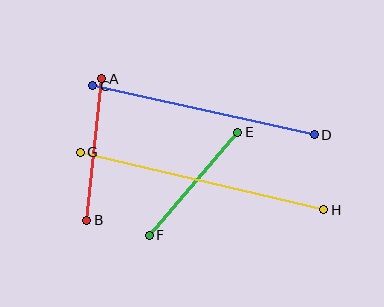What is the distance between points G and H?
The distance is approximately 250 pixels.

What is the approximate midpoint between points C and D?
The midpoint is at approximately (203, 110) pixels.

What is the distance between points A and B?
The distance is approximately 142 pixels.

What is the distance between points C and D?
The distance is approximately 227 pixels.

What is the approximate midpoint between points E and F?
The midpoint is at approximately (193, 184) pixels.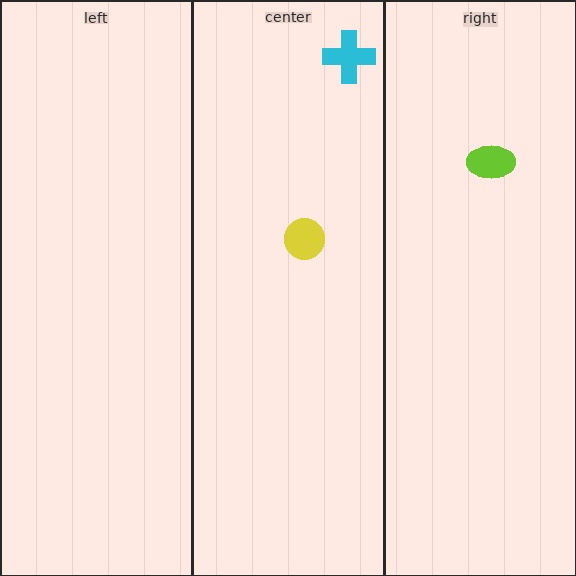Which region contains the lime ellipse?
The right region.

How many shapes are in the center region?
2.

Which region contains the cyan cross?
The center region.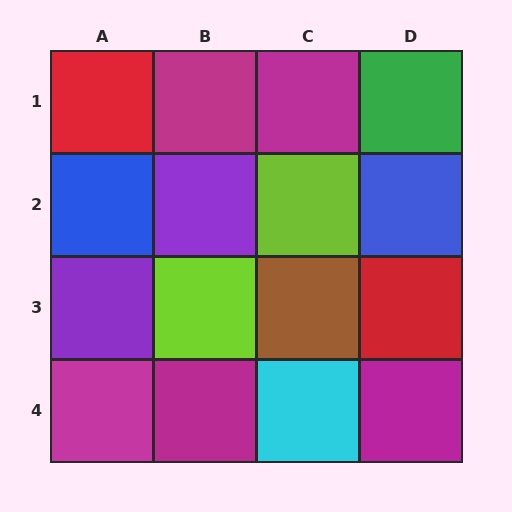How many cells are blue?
2 cells are blue.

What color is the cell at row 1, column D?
Green.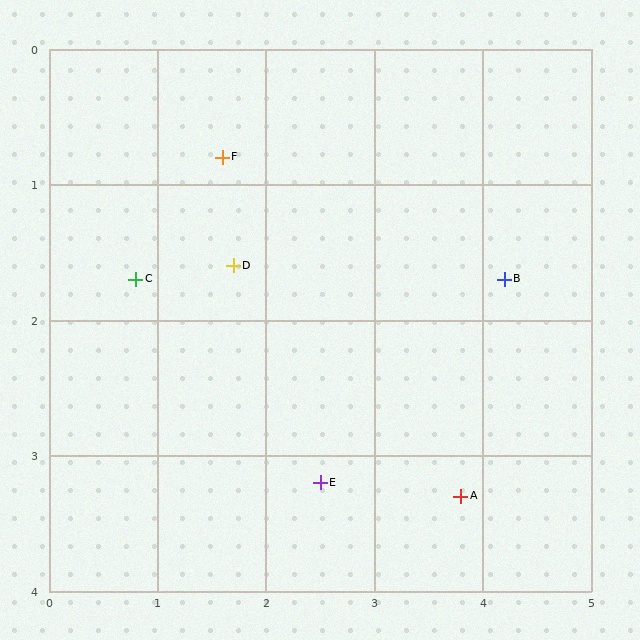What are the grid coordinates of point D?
Point D is at approximately (1.7, 1.6).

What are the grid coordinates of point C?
Point C is at approximately (0.8, 1.7).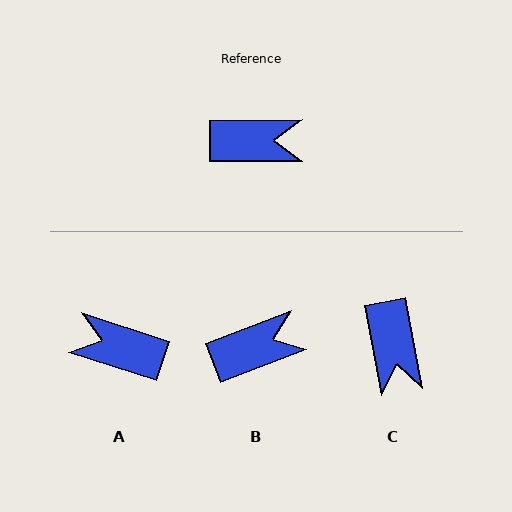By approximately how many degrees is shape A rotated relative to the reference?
Approximately 162 degrees counter-clockwise.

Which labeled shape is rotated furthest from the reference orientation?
A, about 162 degrees away.